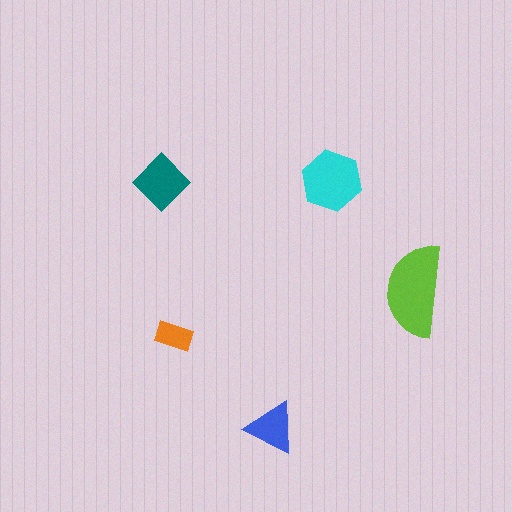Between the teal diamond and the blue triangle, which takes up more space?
The teal diamond.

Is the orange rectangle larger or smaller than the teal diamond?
Smaller.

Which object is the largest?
The lime semicircle.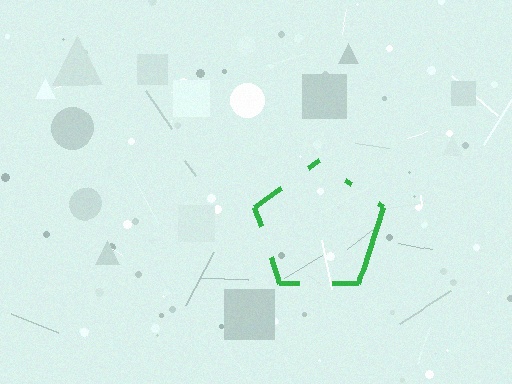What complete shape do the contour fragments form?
The contour fragments form a pentagon.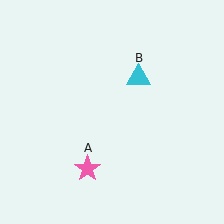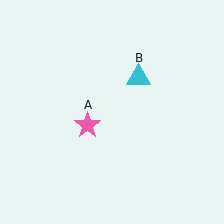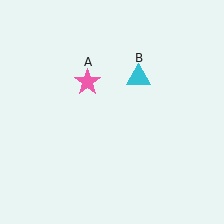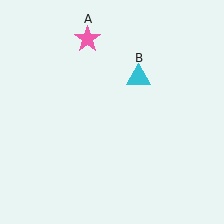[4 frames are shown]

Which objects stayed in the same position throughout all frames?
Cyan triangle (object B) remained stationary.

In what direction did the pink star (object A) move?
The pink star (object A) moved up.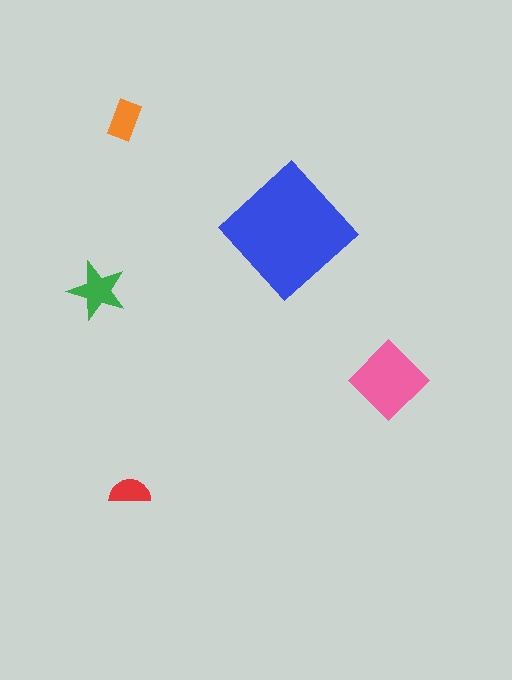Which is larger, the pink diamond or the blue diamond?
The blue diamond.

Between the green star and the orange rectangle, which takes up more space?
The green star.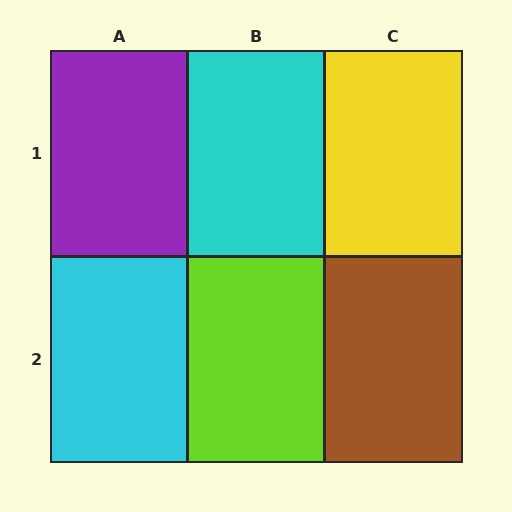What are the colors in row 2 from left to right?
Cyan, lime, brown.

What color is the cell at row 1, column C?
Yellow.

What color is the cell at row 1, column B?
Cyan.